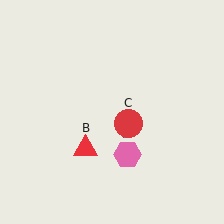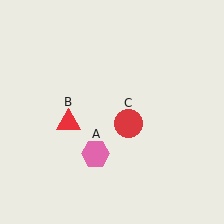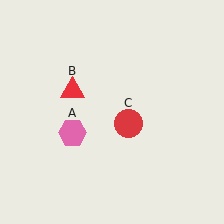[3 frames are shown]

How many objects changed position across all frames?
2 objects changed position: pink hexagon (object A), red triangle (object B).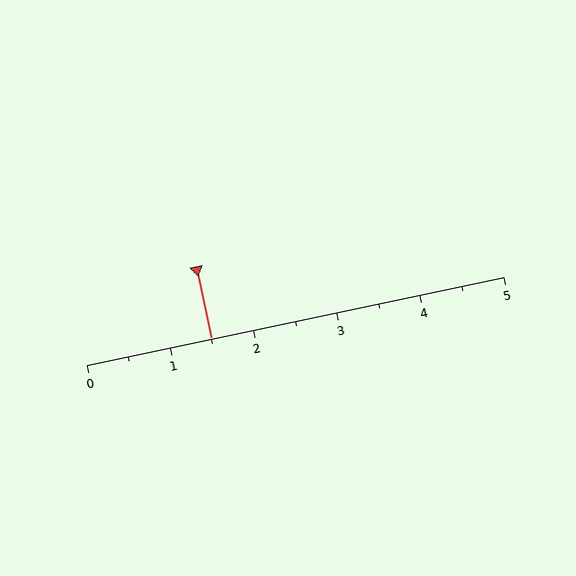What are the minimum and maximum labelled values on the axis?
The axis runs from 0 to 5.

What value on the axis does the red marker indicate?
The marker indicates approximately 1.5.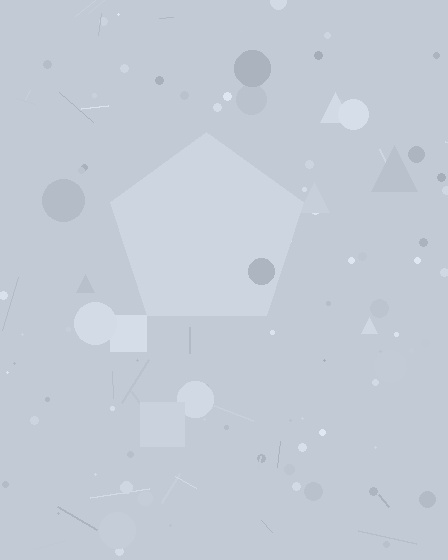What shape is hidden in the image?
A pentagon is hidden in the image.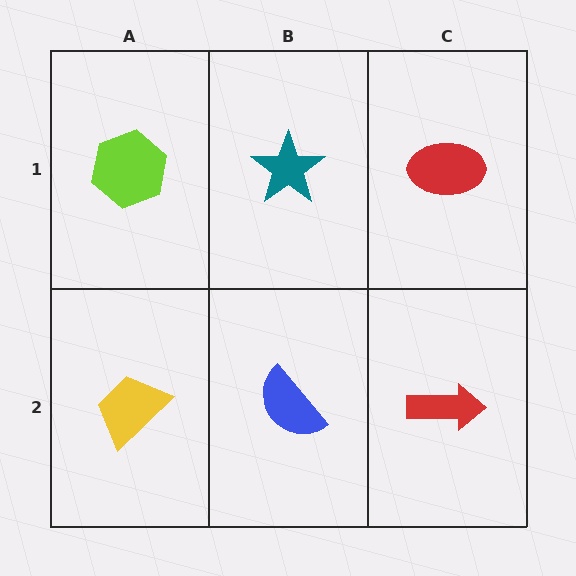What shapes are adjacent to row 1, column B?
A blue semicircle (row 2, column B), a lime hexagon (row 1, column A), a red ellipse (row 1, column C).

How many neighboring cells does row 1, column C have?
2.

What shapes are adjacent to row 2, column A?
A lime hexagon (row 1, column A), a blue semicircle (row 2, column B).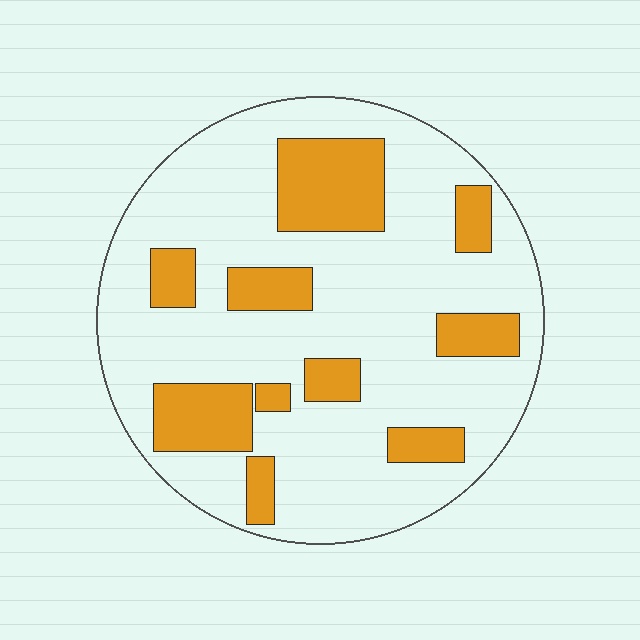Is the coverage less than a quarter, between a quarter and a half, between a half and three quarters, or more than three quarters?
Less than a quarter.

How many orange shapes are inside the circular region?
10.